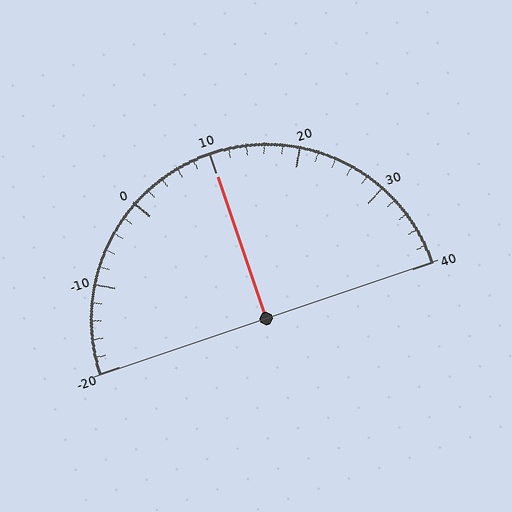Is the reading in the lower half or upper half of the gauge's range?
The reading is in the upper half of the range (-20 to 40).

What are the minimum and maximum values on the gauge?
The gauge ranges from -20 to 40.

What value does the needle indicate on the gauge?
The needle indicates approximately 10.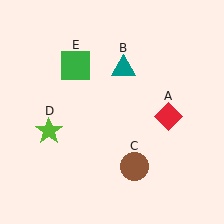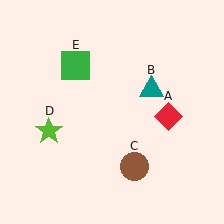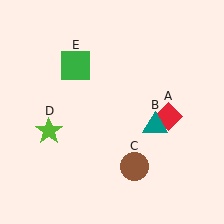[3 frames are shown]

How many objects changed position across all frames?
1 object changed position: teal triangle (object B).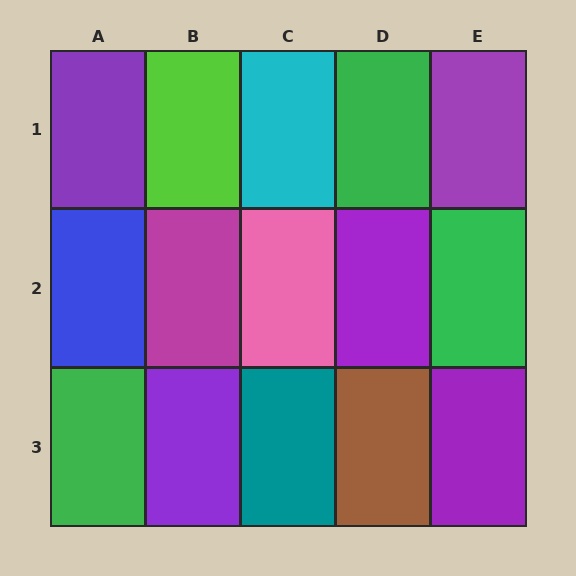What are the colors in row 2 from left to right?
Blue, magenta, pink, purple, green.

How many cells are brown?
1 cell is brown.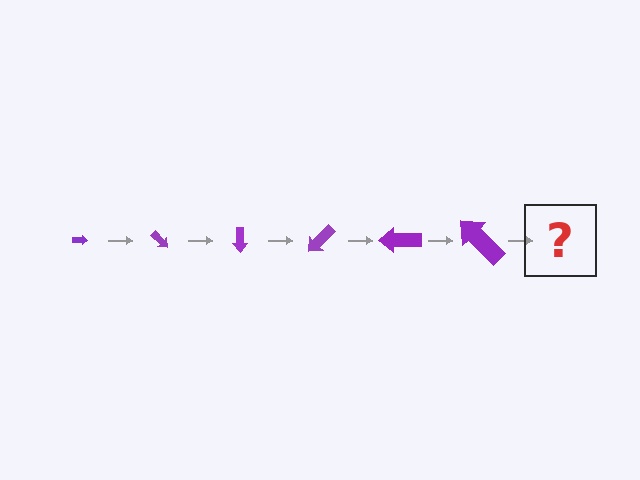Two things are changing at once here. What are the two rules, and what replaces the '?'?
The two rules are that the arrow grows larger each step and it rotates 45 degrees each step. The '?' should be an arrow, larger than the previous one and rotated 270 degrees from the start.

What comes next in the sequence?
The next element should be an arrow, larger than the previous one and rotated 270 degrees from the start.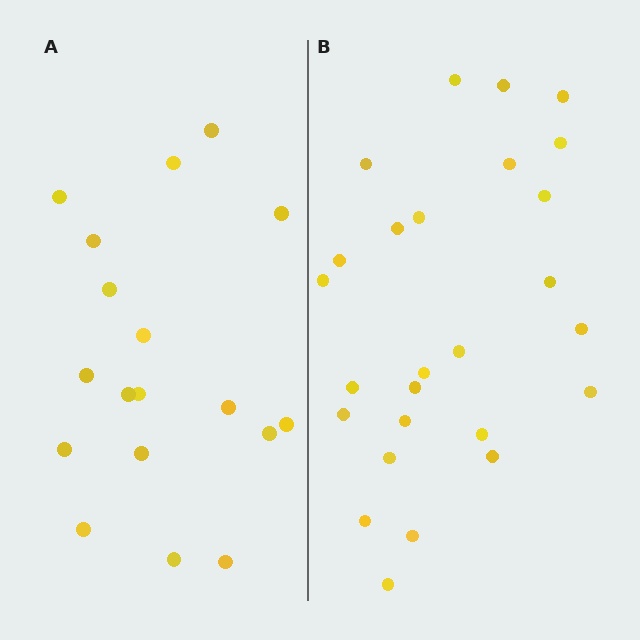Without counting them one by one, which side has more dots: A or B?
Region B (the right region) has more dots.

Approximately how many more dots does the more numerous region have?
Region B has roughly 8 or so more dots than region A.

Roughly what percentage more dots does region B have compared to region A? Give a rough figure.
About 45% more.